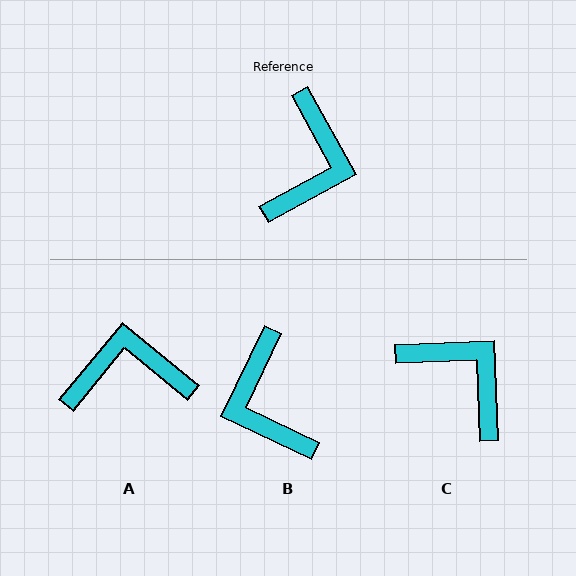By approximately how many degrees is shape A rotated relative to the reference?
Approximately 112 degrees counter-clockwise.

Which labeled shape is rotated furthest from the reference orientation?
B, about 145 degrees away.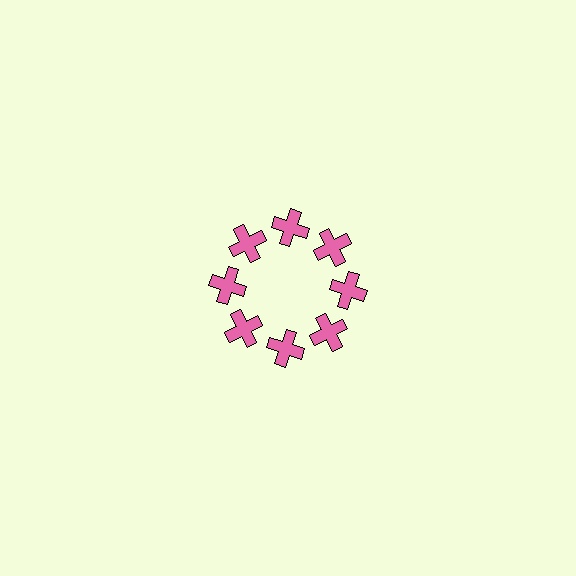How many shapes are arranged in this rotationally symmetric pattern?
There are 8 shapes, arranged in 8 groups of 1.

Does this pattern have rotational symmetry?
Yes, this pattern has 8-fold rotational symmetry. It looks the same after rotating 45 degrees around the center.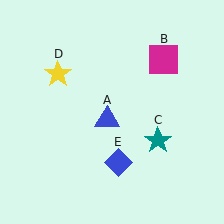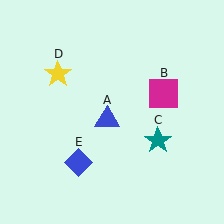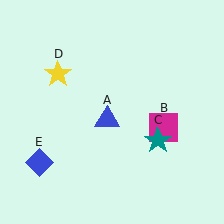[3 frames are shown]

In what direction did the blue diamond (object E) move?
The blue diamond (object E) moved left.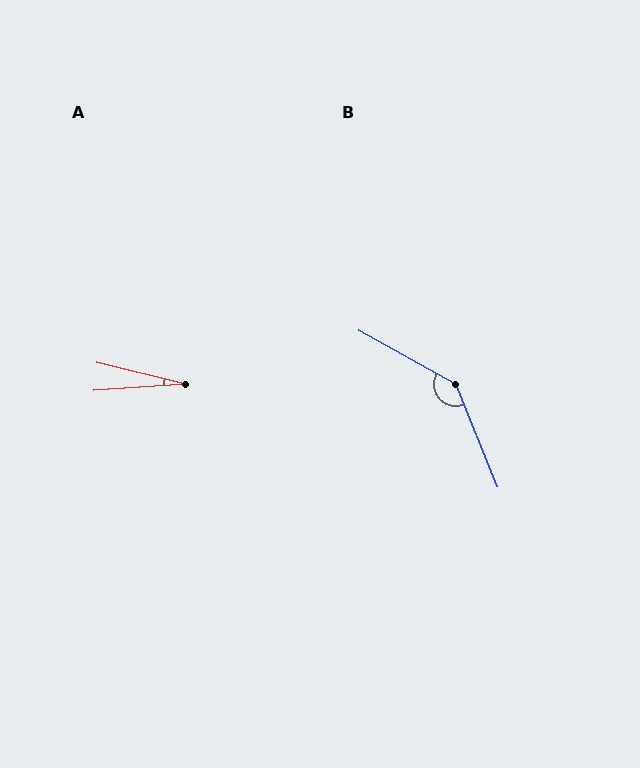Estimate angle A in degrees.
Approximately 18 degrees.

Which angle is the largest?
B, at approximately 141 degrees.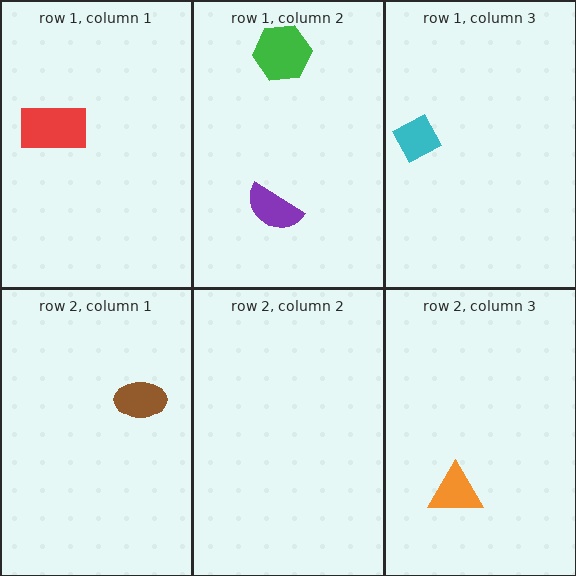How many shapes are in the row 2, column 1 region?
1.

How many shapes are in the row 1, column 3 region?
1.